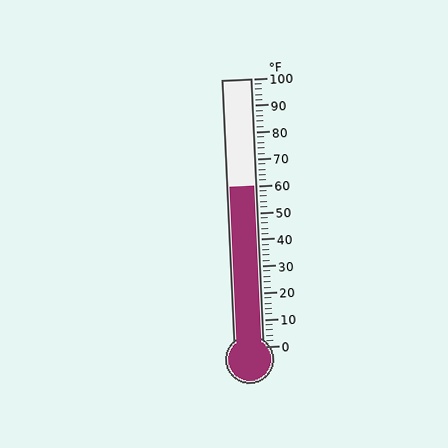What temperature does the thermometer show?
The thermometer shows approximately 60°F.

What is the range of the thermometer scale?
The thermometer scale ranges from 0°F to 100°F.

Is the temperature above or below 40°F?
The temperature is above 40°F.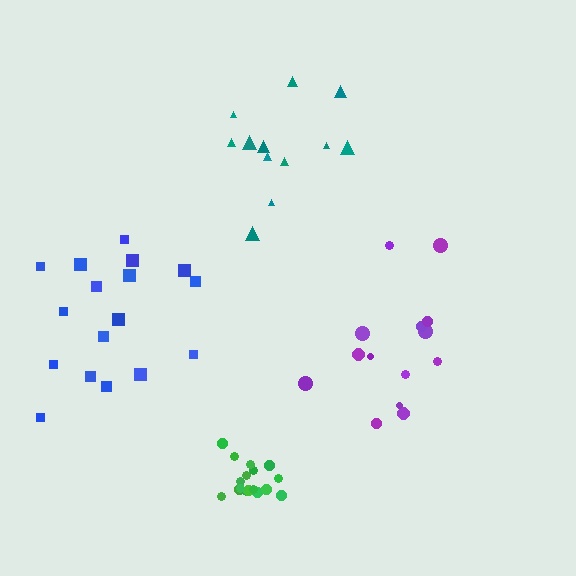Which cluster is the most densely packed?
Green.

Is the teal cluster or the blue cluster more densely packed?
Teal.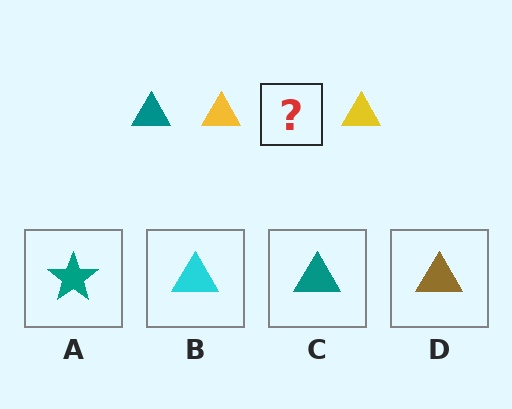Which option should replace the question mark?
Option C.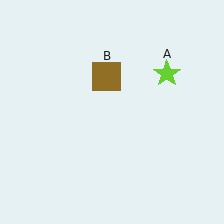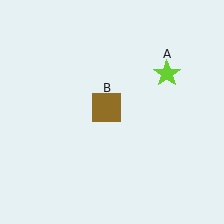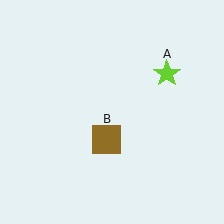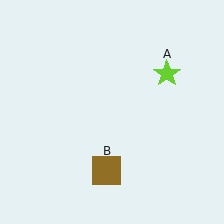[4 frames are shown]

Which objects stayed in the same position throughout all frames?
Lime star (object A) remained stationary.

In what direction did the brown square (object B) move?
The brown square (object B) moved down.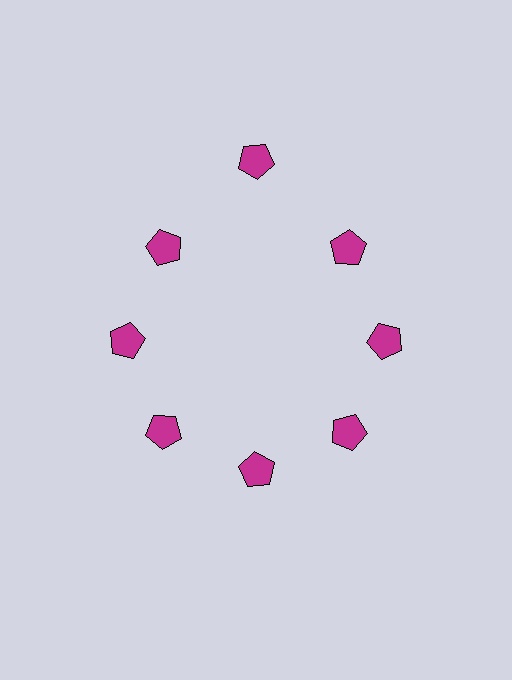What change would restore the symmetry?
The symmetry would be restored by moving it inward, back onto the ring so that all 8 pentagons sit at equal angles and equal distance from the center.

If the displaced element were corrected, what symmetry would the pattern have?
It would have 8-fold rotational symmetry — the pattern would map onto itself every 45 degrees.